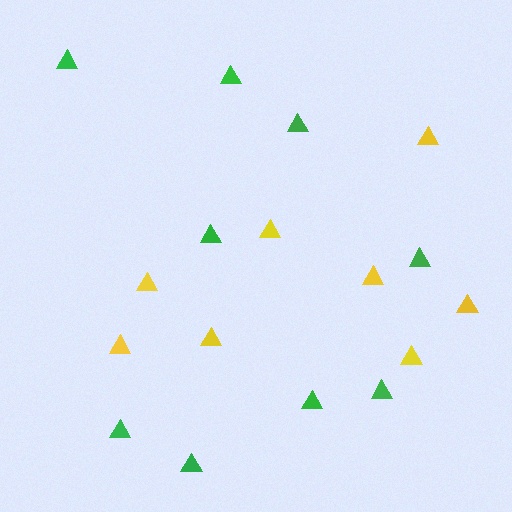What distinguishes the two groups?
There are 2 groups: one group of green triangles (9) and one group of yellow triangles (8).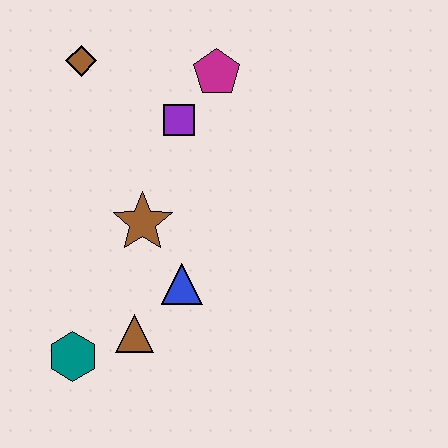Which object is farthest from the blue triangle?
The brown diamond is farthest from the blue triangle.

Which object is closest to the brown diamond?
The purple square is closest to the brown diamond.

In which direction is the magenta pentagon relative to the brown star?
The magenta pentagon is above the brown star.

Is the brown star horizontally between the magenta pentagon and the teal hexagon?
Yes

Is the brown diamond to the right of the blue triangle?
No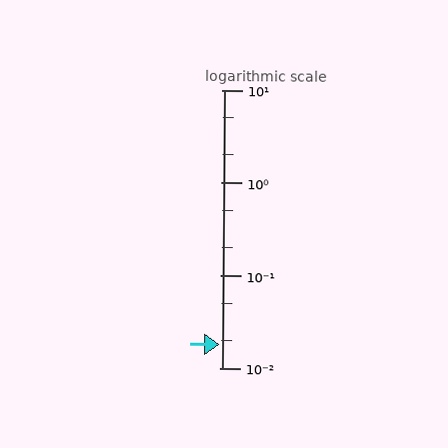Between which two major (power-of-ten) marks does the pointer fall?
The pointer is between 0.01 and 0.1.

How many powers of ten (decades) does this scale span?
The scale spans 3 decades, from 0.01 to 10.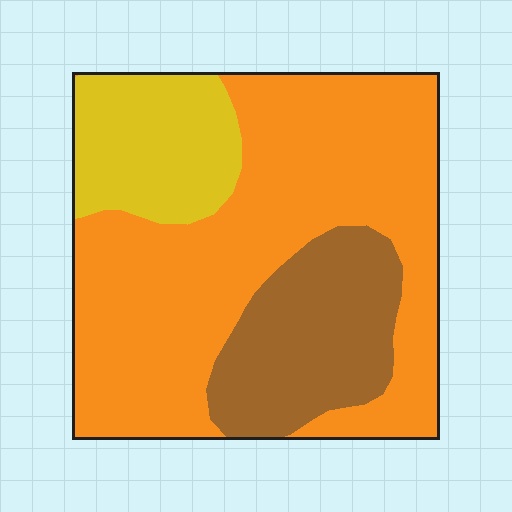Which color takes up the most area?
Orange, at roughly 60%.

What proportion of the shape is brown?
Brown takes up between a sixth and a third of the shape.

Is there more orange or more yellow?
Orange.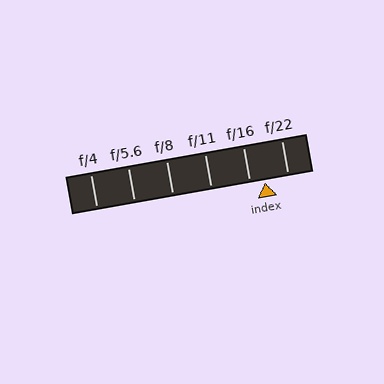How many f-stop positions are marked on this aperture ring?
There are 6 f-stop positions marked.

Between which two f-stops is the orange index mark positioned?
The index mark is between f/16 and f/22.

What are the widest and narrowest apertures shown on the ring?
The widest aperture shown is f/4 and the narrowest is f/22.